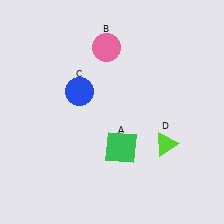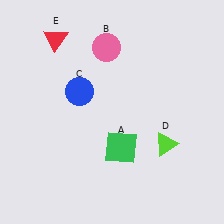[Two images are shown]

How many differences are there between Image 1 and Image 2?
There is 1 difference between the two images.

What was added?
A red triangle (E) was added in Image 2.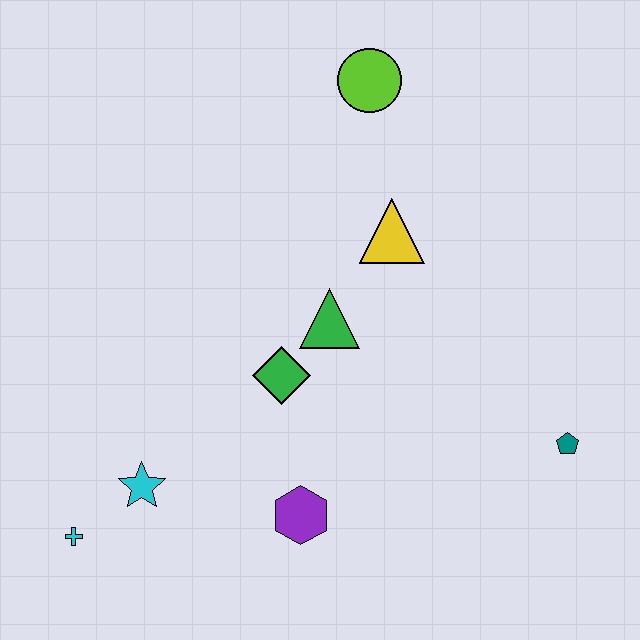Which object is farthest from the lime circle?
The cyan cross is farthest from the lime circle.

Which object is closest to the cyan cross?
The cyan star is closest to the cyan cross.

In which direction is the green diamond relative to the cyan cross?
The green diamond is to the right of the cyan cross.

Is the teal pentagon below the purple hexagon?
No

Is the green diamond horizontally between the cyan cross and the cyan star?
No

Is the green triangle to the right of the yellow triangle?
No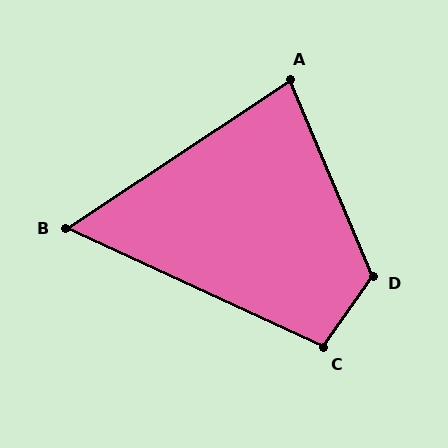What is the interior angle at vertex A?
Approximately 79 degrees (acute).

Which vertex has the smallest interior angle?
B, at approximately 58 degrees.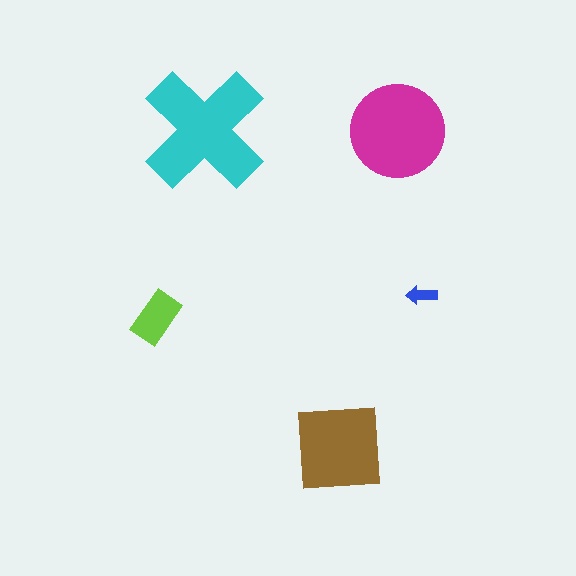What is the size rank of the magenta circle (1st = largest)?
2nd.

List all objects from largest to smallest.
The cyan cross, the magenta circle, the brown square, the lime rectangle, the blue arrow.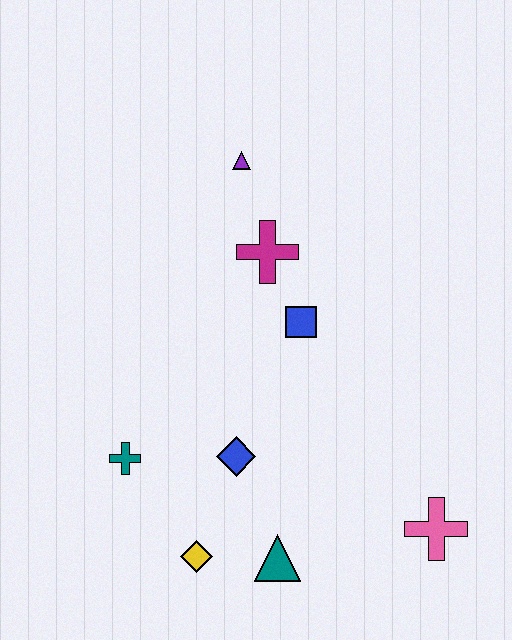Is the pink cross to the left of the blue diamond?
No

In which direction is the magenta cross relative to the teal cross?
The magenta cross is above the teal cross.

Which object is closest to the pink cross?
The teal triangle is closest to the pink cross.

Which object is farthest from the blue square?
The yellow diamond is farthest from the blue square.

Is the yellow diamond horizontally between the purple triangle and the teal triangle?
No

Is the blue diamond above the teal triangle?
Yes